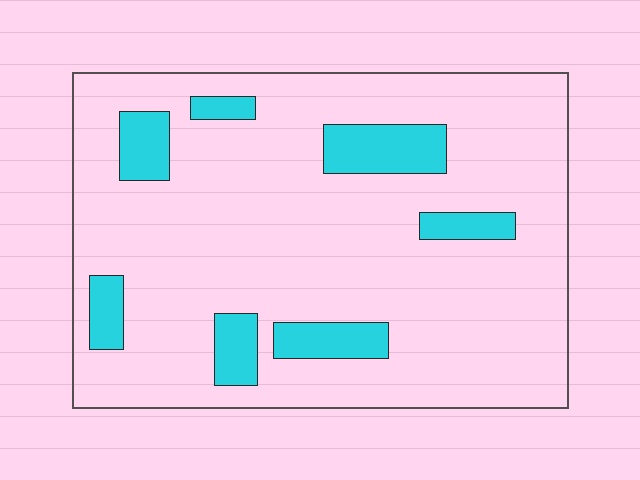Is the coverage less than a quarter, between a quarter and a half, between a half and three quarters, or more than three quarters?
Less than a quarter.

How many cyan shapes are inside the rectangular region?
7.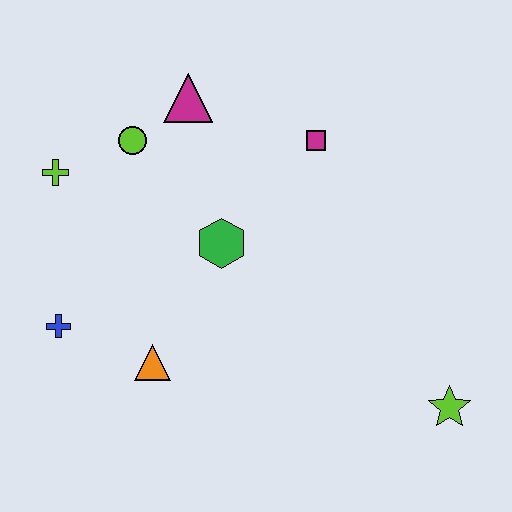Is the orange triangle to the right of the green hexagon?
No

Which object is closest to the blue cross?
The orange triangle is closest to the blue cross.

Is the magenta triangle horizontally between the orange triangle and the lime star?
Yes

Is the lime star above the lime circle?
No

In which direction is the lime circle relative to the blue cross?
The lime circle is above the blue cross.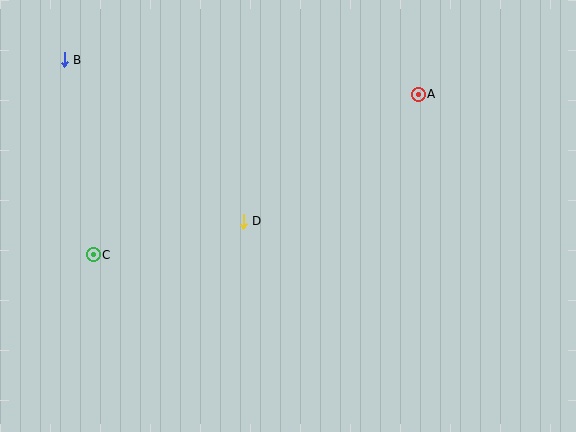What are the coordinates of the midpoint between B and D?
The midpoint between B and D is at (154, 141).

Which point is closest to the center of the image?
Point D at (243, 221) is closest to the center.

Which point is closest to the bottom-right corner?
Point A is closest to the bottom-right corner.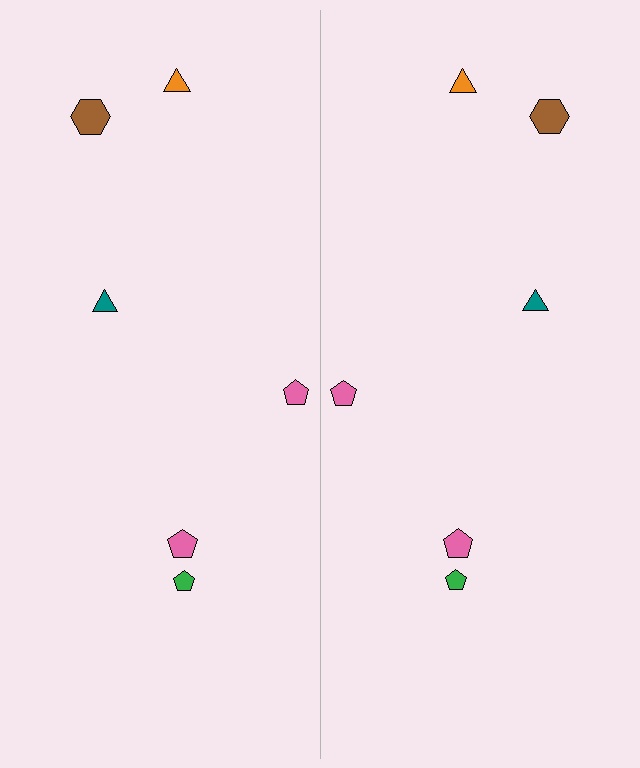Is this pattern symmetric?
Yes, this pattern has bilateral (reflection) symmetry.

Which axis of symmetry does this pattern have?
The pattern has a vertical axis of symmetry running through the center of the image.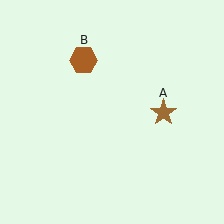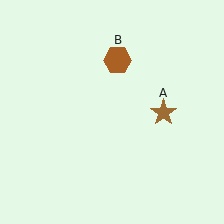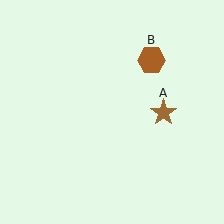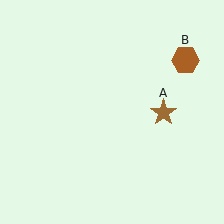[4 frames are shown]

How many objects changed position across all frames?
1 object changed position: brown hexagon (object B).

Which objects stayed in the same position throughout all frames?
Brown star (object A) remained stationary.